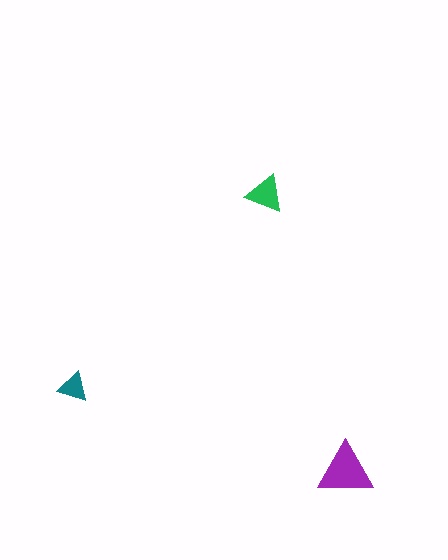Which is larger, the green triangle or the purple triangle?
The purple one.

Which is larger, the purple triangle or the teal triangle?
The purple one.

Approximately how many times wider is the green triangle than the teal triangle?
About 1.5 times wider.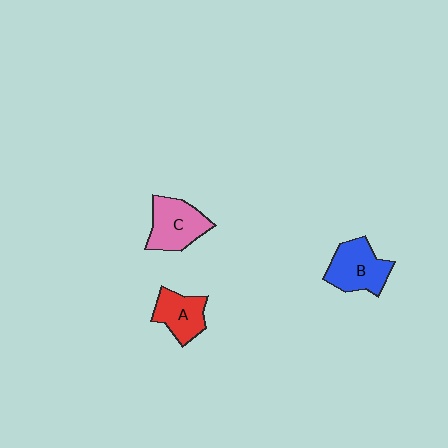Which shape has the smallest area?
Shape A (red).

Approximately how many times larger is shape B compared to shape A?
Approximately 1.3 times.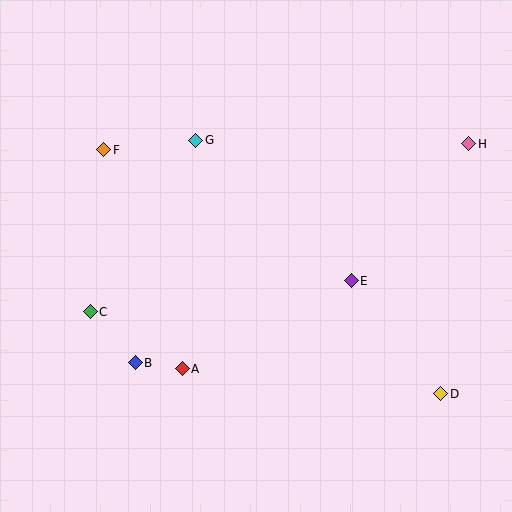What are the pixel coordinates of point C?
Point C is at (90, 312).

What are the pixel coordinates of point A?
Point A is at (182, 369).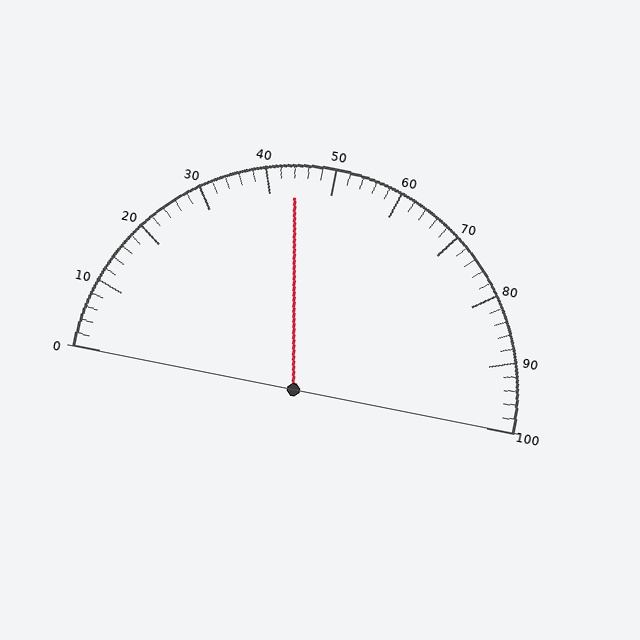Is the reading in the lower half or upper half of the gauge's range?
The reading is in the lower half of the range (0 to 100).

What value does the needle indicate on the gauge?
The needle indicates approximately 44.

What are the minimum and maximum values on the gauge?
The gauge ranges from 0 to 100.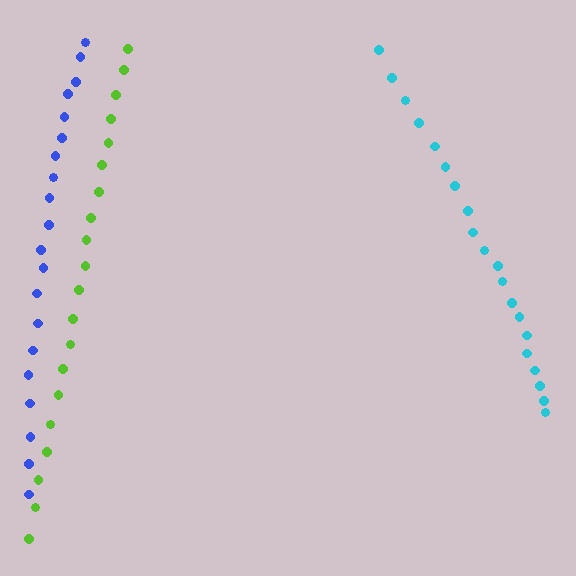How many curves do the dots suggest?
There are 3 distinct paths.